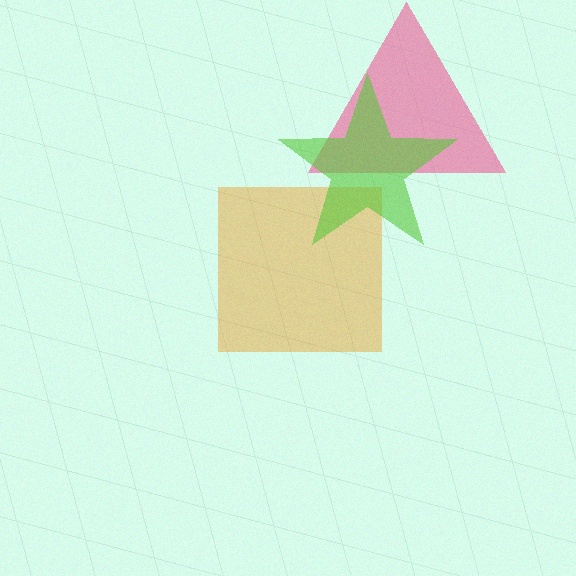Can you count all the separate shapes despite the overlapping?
Yes, there are 3 separate shapes.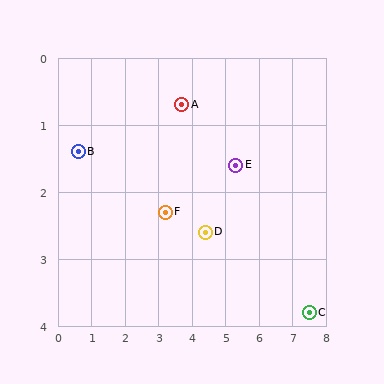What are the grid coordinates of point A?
Point A is at approximately (3.7, 0.7).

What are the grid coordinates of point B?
Point B is at approximately (0.6, 1.4).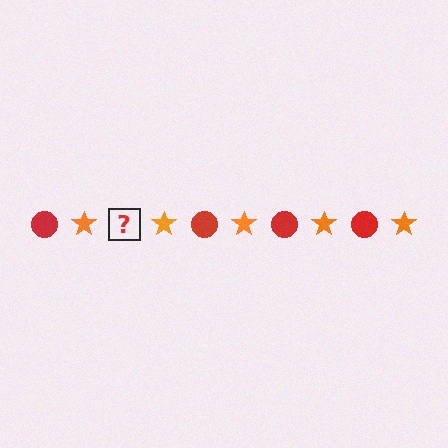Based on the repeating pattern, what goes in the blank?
The blank should be a red circle.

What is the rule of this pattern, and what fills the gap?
The rule is that the pattern alternates between red circle and orange star. The gap should be filled with a red circle.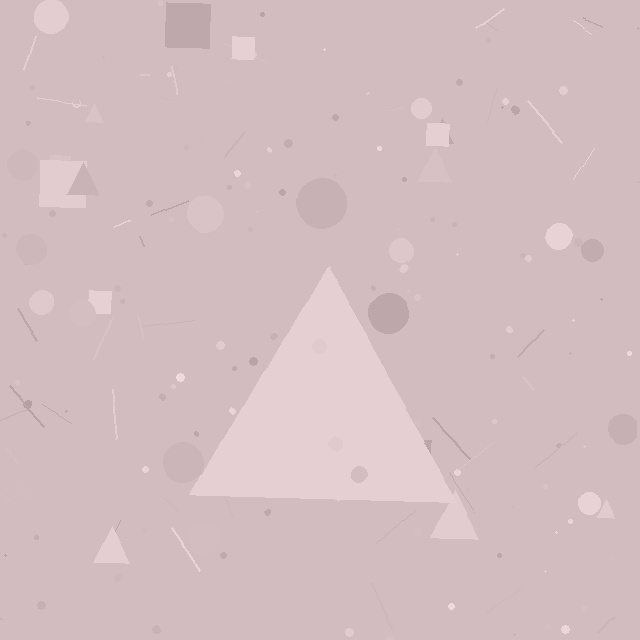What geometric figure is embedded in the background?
A triangle is embedded in the background.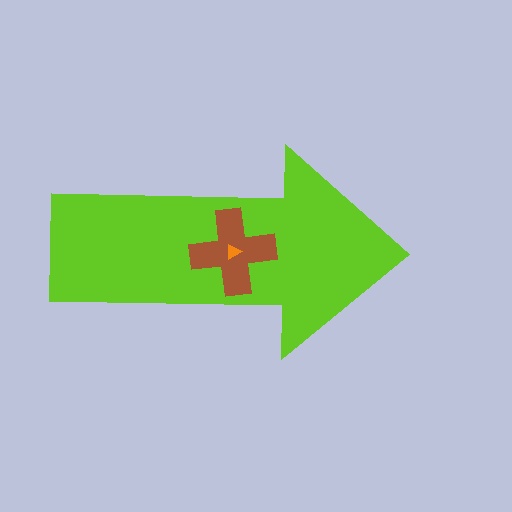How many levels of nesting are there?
3.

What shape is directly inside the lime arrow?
The brown cross.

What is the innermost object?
The orange triangle.